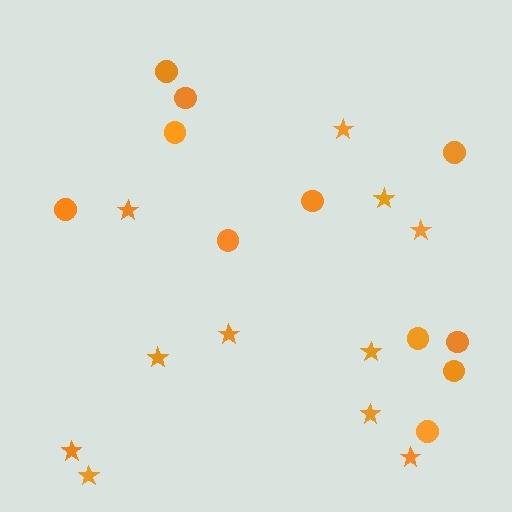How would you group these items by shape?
There are 2 groups: one group of stars (11) and one group of circles (11).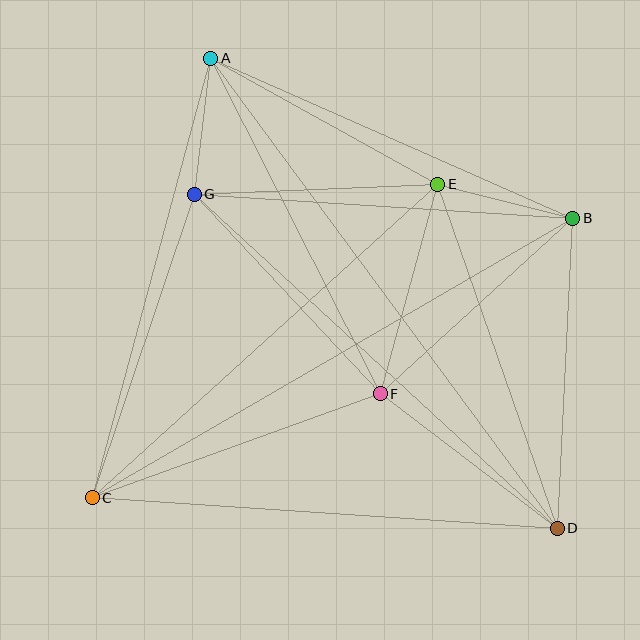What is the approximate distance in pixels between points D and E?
The distance between D and E is approximately 364 pixels.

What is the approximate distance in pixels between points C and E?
The distance between C and E is approximately 466 pixels.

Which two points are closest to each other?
Points A and G are closest to each other.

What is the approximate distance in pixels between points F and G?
The distance between F and G is approximately 273 pixels.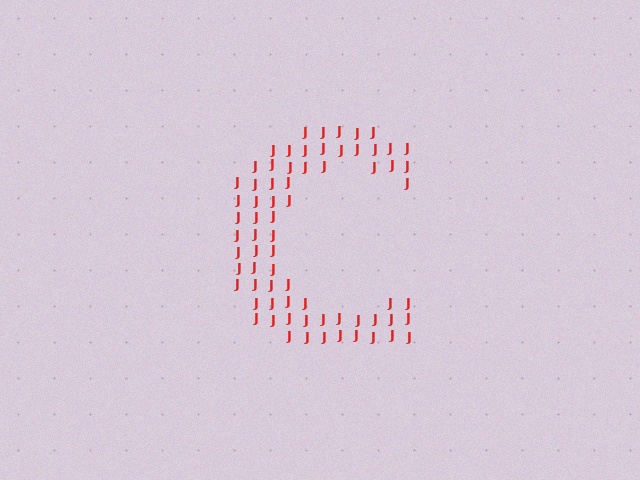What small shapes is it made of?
It is made of small letter J's.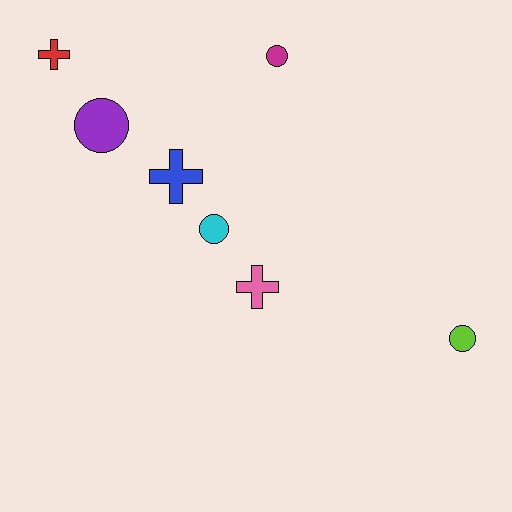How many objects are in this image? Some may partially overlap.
There are 7 objects.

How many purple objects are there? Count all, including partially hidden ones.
There is 1 purple object.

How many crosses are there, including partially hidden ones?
There are 3 crosses.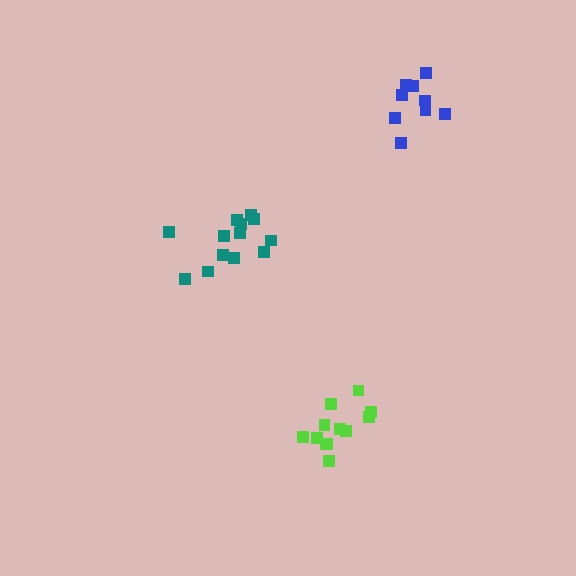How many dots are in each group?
Group 1: 13 dots, Group 2: 9 dots, Group 3: 12 dots (34 total).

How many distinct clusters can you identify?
There are 3 distinct clusters.